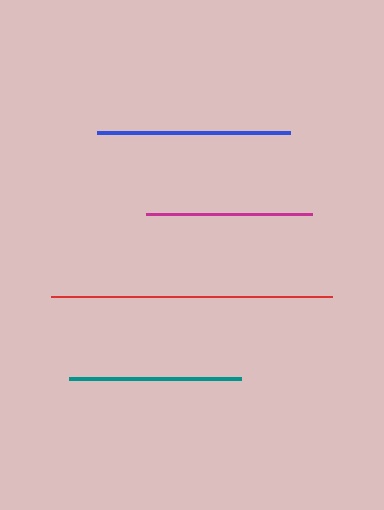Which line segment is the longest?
The red line is the longest at approximately 281 pixels.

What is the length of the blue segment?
The blue segment is approximately 193 pixels long.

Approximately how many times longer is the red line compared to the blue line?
The red line is approximately 1.5 times the length of the blue line.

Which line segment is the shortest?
The magenta line is the shortest at approximately 167 pixels.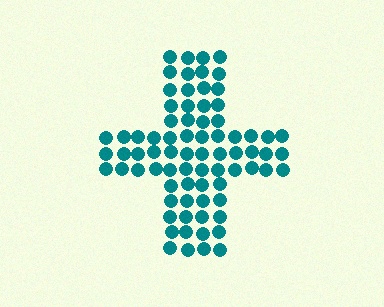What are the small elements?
The small elements are circles.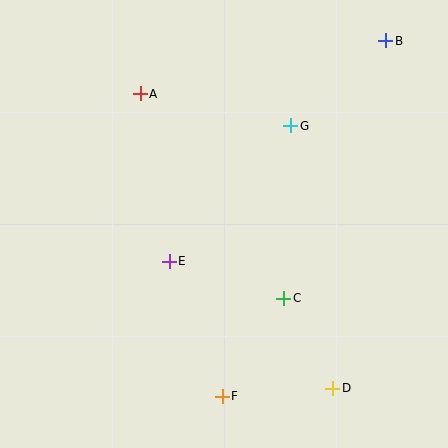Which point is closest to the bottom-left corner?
Point F is closest to the bottom-left corner.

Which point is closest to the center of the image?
Point E at (169, 261) is closest to the center.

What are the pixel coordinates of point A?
Point A is at (140, 94).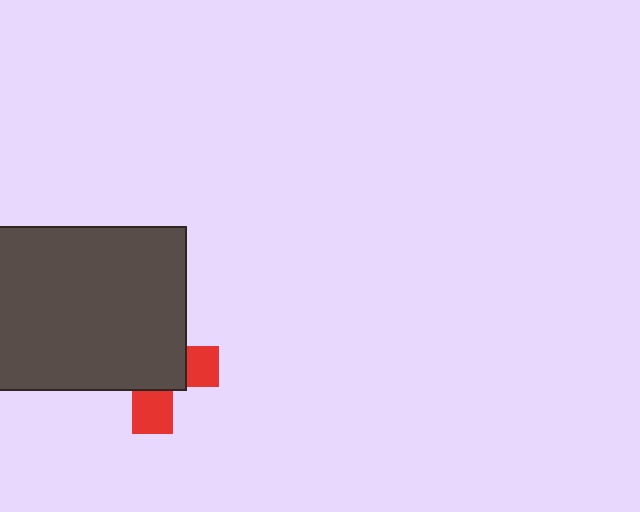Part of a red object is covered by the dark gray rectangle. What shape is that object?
It is a cross.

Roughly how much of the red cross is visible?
A small part of it is visible (roughly 33%).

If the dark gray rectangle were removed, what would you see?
You would see the complete red cross.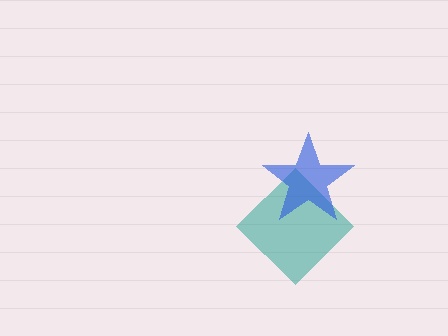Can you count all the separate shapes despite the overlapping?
Yes, there are 2 separate shapes.